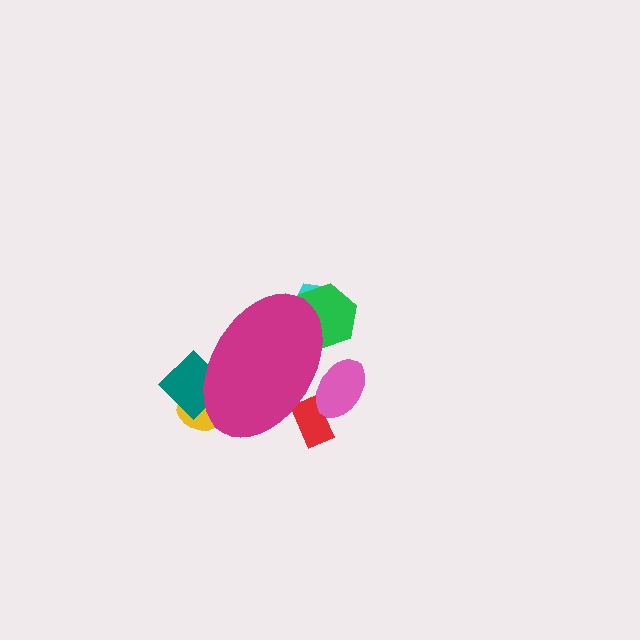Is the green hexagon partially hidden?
Yes, the green hexagon is partially hidden behind the magenta ellipse.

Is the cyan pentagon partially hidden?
Yes, the cyan pentagon is partially hidden behind the magenta ellipse.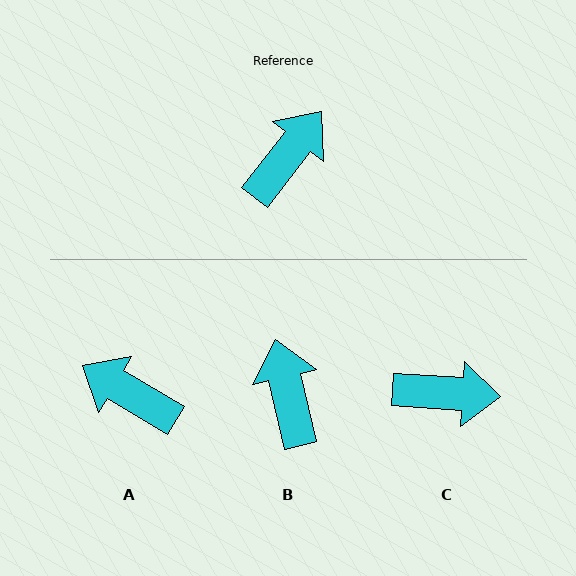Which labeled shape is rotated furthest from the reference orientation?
A, about 97 degrees away.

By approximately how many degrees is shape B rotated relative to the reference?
Approximately 51 degrees counter-clockwise.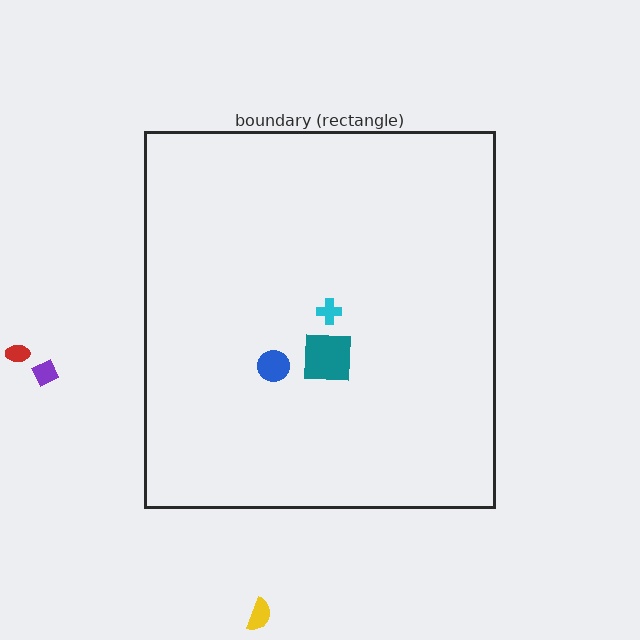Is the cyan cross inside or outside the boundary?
Inside.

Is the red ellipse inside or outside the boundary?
Outside.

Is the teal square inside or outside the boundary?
Inside.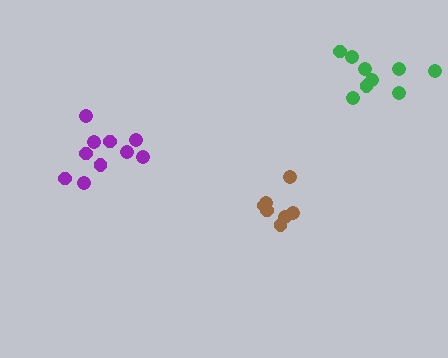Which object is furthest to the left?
The purple cluster is leftmost.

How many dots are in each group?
Group 1: 9 dots, Group 2: 10 dots, Group 3: 7 dots (26 total).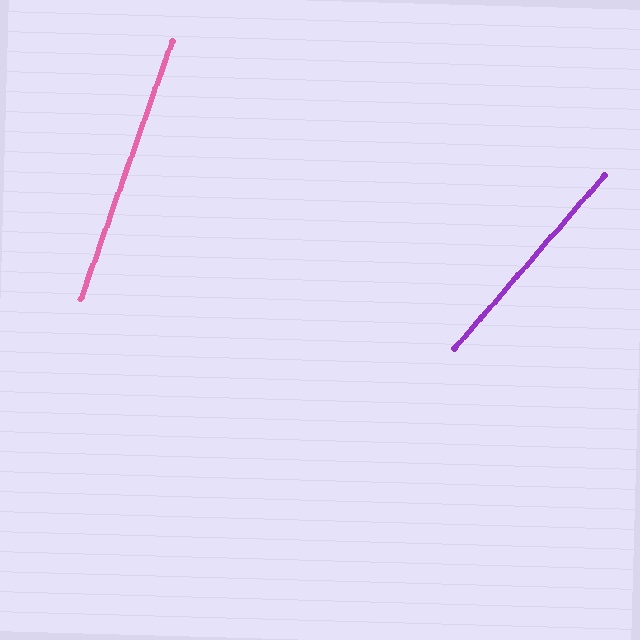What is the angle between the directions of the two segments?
Approximately 21 degrees.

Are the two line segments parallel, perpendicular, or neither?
Neither parallel nor perpendicular — they differ by about 21°.